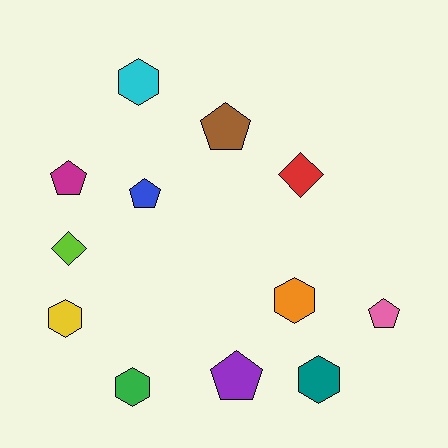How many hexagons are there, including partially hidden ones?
There are 5 hexagons.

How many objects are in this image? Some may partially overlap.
There are 12 objects.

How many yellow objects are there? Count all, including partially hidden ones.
There is 1 yellow object.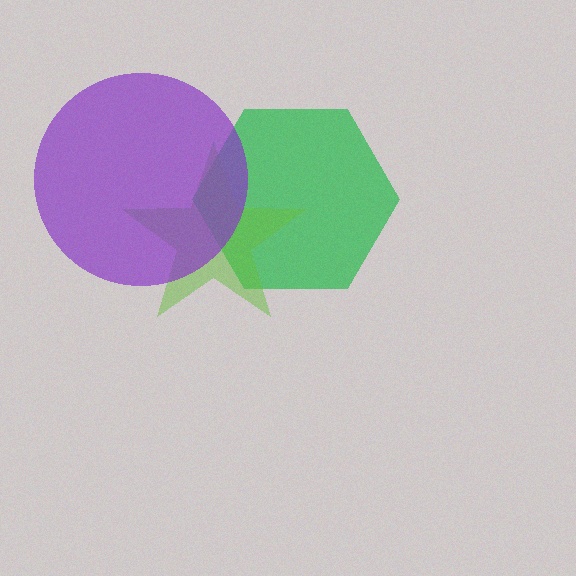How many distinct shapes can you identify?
There are 3 distinct shapes: a green hexagon, a lime star, a purple circle.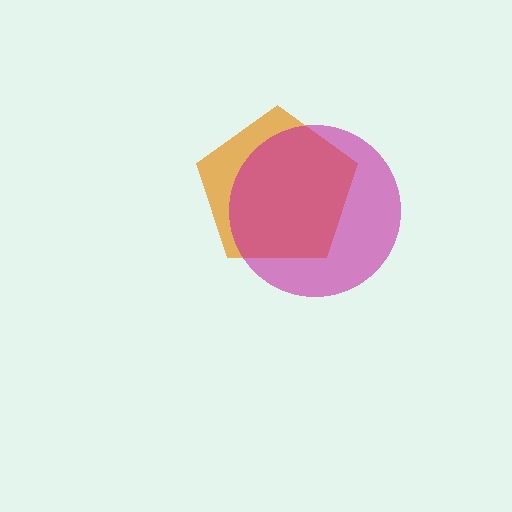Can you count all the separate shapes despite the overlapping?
Yes, there are 2 separate shapes.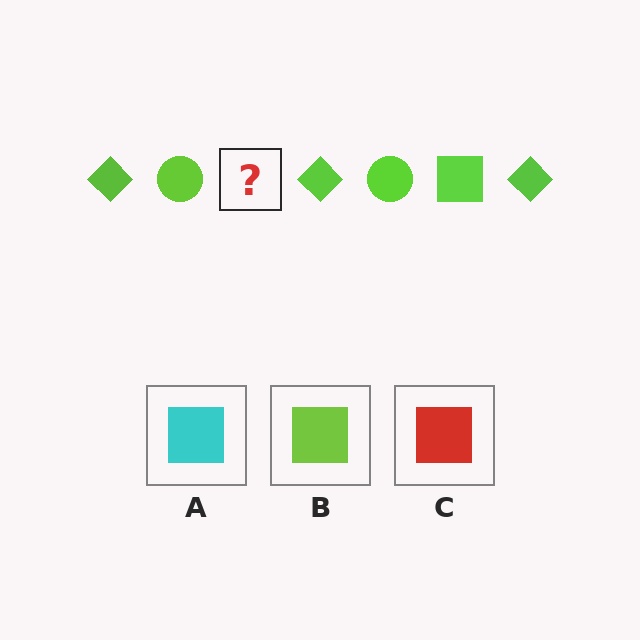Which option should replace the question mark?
Option B.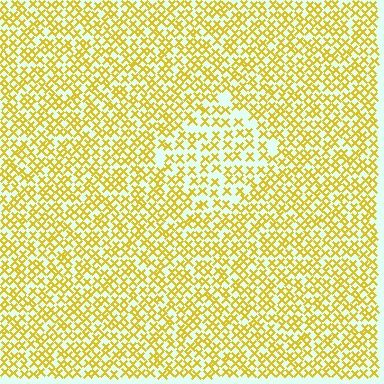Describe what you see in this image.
The image contains small yellow elements arranged at two different densities. A diamond-shaped region is visible where the elements are less densely packed than the surrounding area.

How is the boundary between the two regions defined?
The boundary is defined by a change in element density (approximately 1.6x ratio). All elements are the same color, size, and shape.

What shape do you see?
I see a diamond.